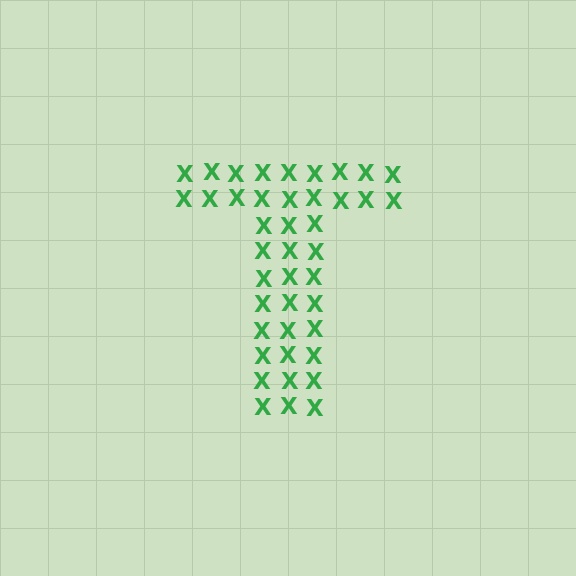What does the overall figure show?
The overall figure shows the letter T.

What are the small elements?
The small elements are letter X's.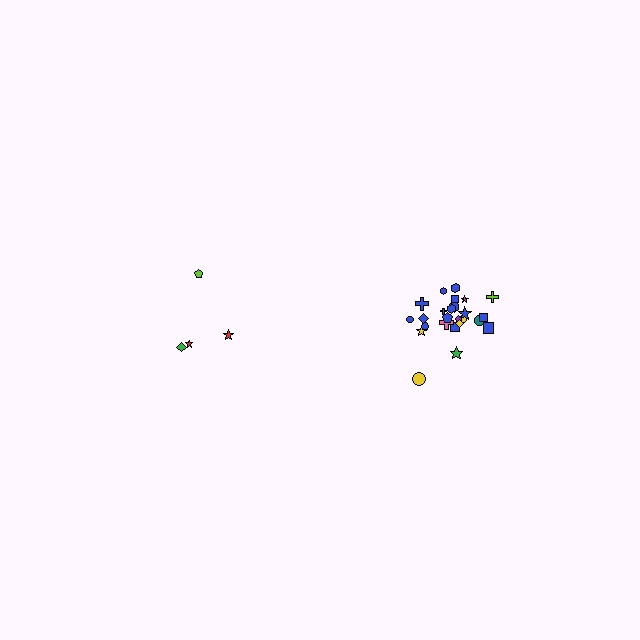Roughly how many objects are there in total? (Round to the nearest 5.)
Roughly 30 objects in total.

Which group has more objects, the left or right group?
The right group.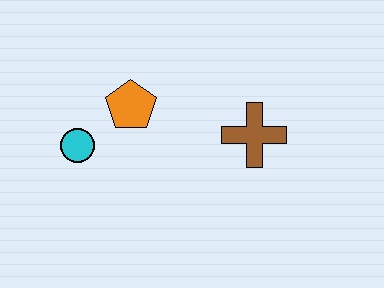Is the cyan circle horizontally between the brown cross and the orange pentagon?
No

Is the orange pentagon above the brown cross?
Yes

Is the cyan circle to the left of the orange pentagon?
Yes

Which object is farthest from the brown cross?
The cyan circle is farthest from the brown cross.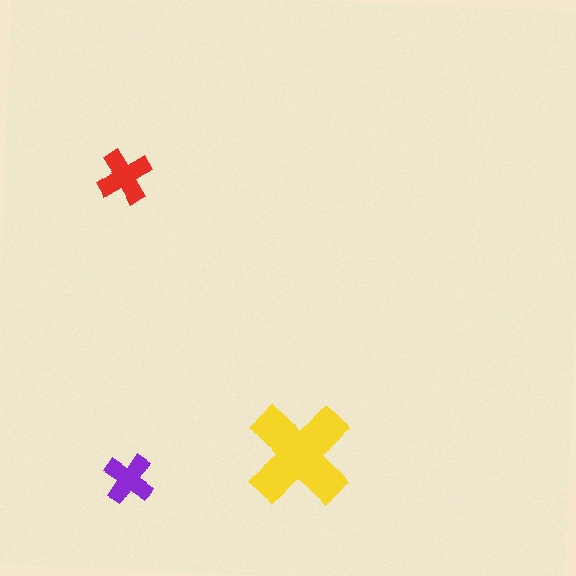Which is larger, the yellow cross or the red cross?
The yellow one.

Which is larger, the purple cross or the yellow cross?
The yellow one.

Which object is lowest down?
The purple cross is bottommost.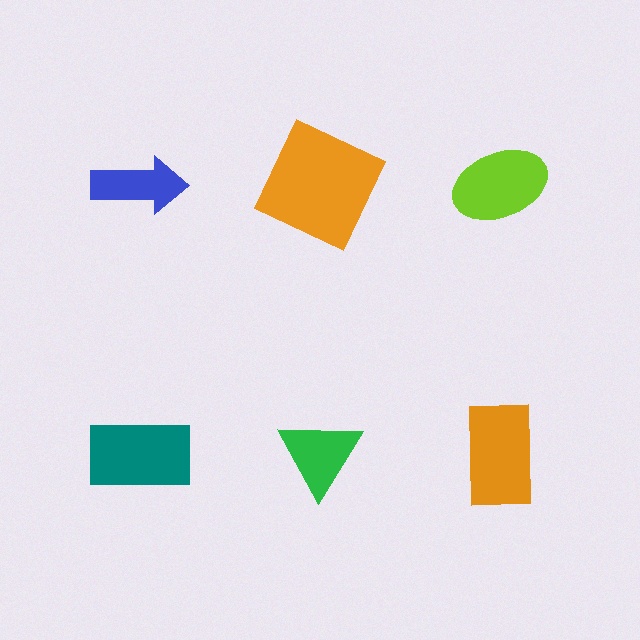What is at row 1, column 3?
A lime ellipse.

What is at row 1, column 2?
An orange square.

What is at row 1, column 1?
A blue arrow.